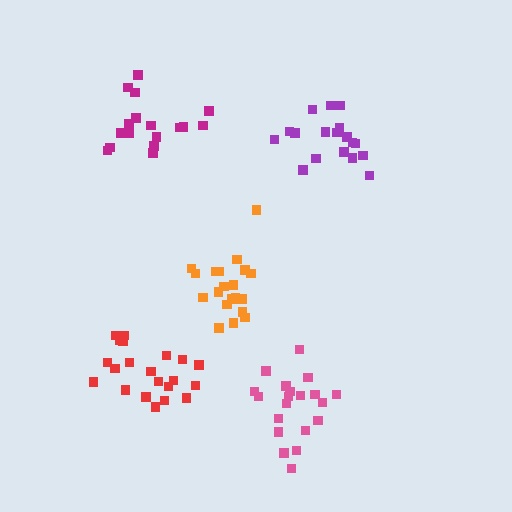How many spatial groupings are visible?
There are 5 spatial groupings.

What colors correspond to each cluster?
The clusters are colored: red, pink, orange, purple, magenta.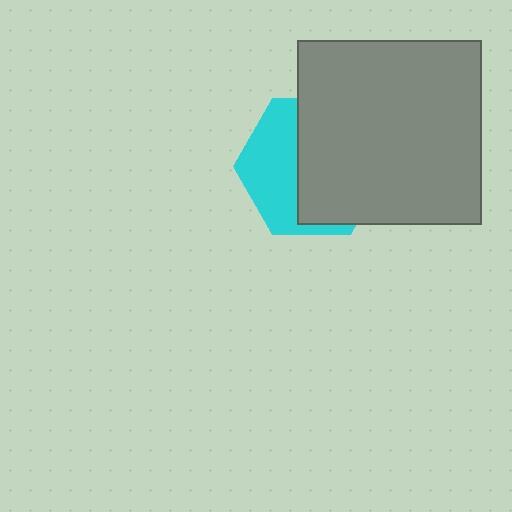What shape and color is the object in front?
The object in front is a gray square.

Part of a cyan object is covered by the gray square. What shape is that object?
It is a hexagon.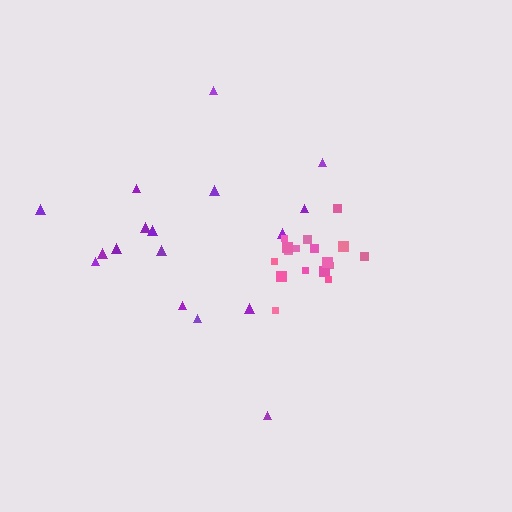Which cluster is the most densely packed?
Pink.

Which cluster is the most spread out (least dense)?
Purple.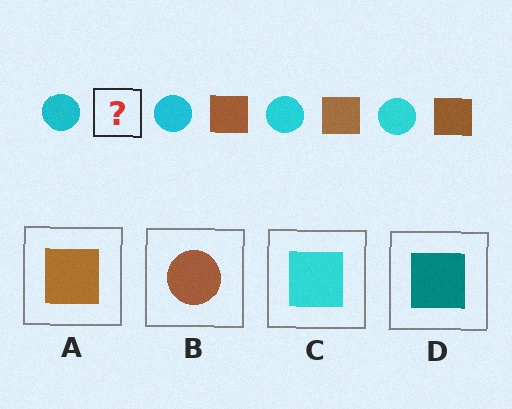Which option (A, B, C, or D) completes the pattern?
A.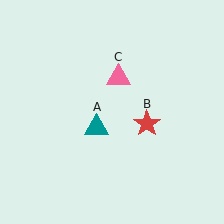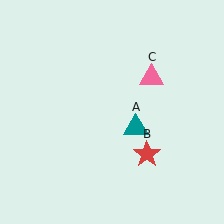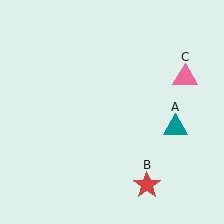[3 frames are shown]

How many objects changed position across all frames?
3 objects changed position: teal triangle (object A), red star (object B), pink triangle (object C).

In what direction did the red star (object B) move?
The red star (object B) moved down.